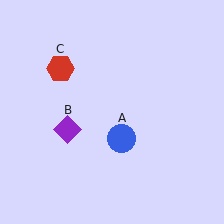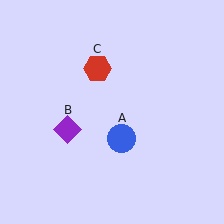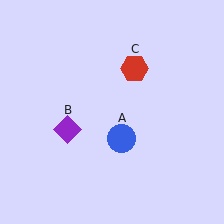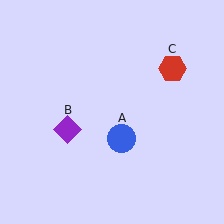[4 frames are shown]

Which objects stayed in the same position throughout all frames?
Blue circle (object A) and purple diamond (object B) remained stationary.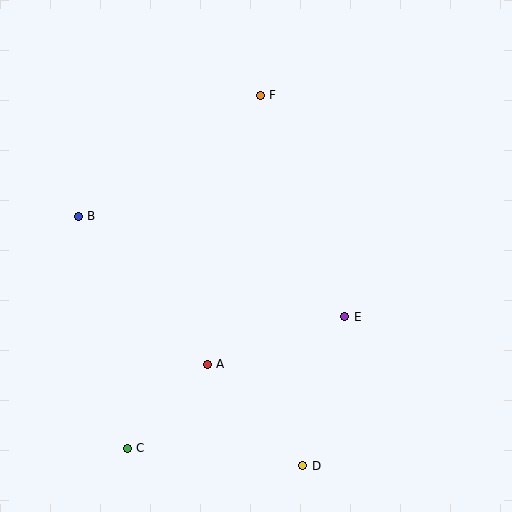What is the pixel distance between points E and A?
The distance between E and A is 145 pixels.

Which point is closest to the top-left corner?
Point B is closest to the top-left corner.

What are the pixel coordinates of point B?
Point B is at (78, 216).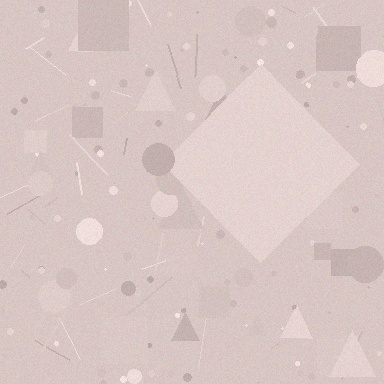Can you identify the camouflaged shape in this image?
The camouflaged shape is a diamond.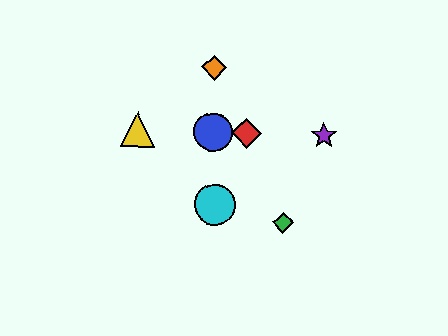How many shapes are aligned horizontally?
4 shapes (the red diamond, the blue circle, the yellow triangle, the purple star) are aligned horizontally.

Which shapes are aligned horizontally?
The red diamond, the blue circle, the yellow triangle, the purple star are aligned horizontally.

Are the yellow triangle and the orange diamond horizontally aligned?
No, the yellow triangle is at y≈130 and the orange diamond is at y≈68.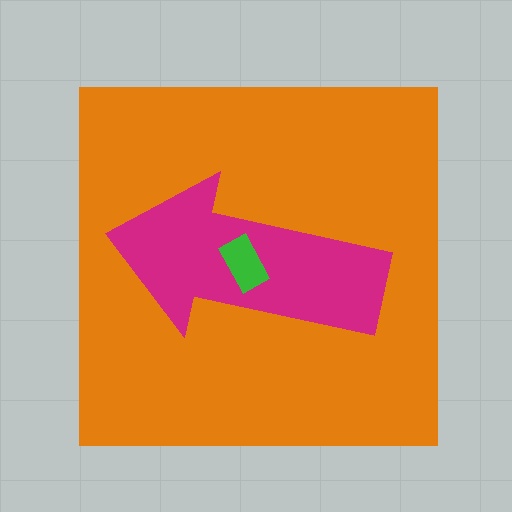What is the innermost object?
The green rectangle.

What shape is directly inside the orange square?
The magenta arrow.